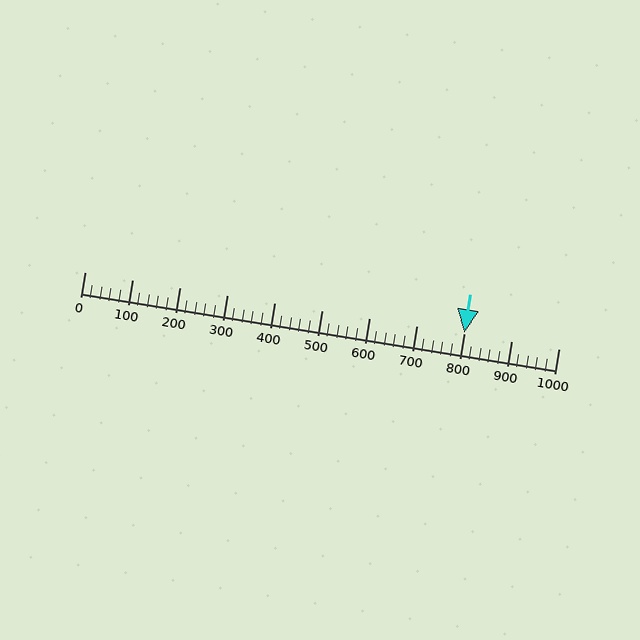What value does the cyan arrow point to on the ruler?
The cyan arrow points to approximately 800.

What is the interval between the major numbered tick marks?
The major tick marks are spaced 100 units apart.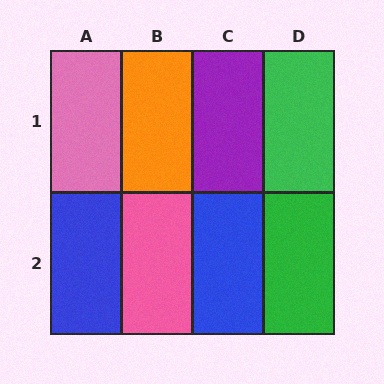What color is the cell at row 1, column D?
Green.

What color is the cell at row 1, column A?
Pink.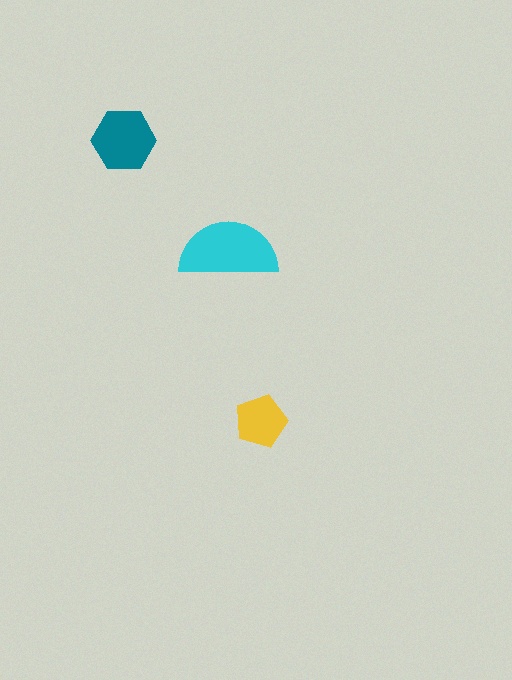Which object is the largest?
The cyan semicircle.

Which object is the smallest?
The yellow pentagon.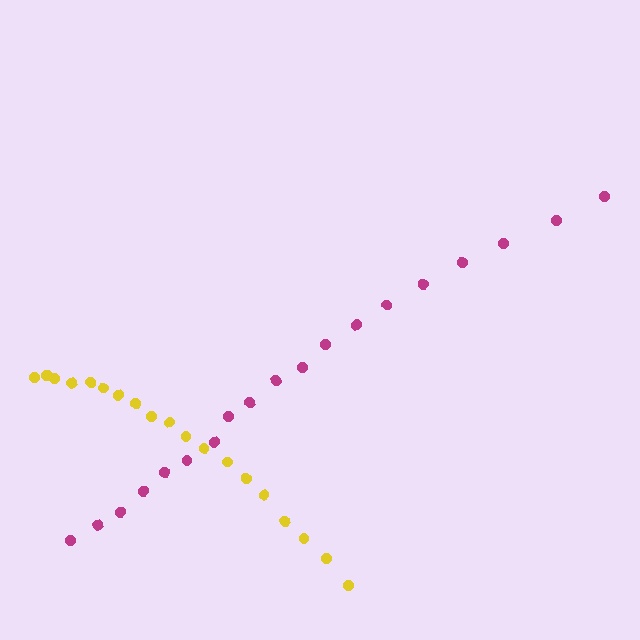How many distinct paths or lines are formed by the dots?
There are 2 distinct paths.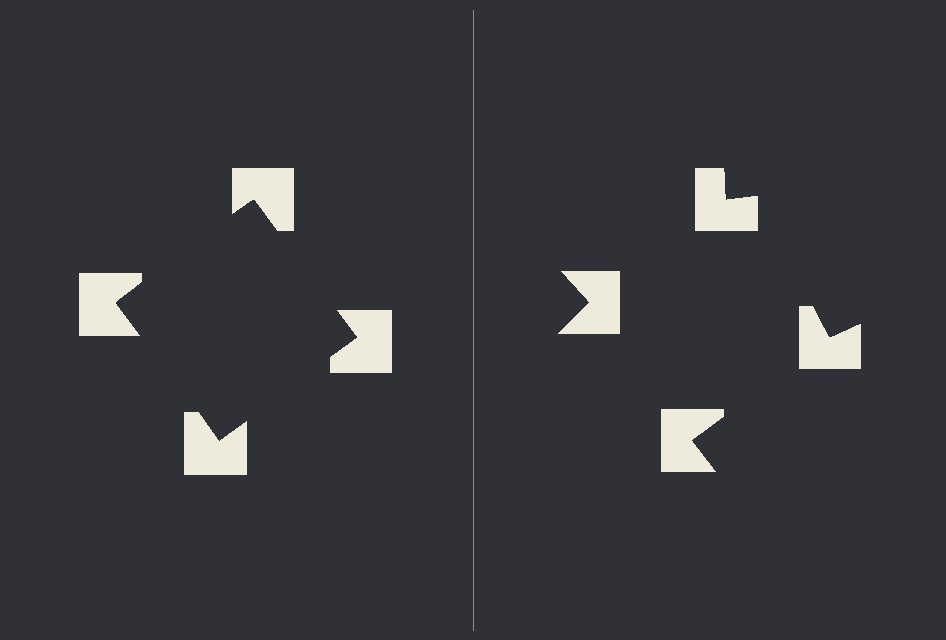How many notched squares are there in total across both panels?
8 — 4 on each side.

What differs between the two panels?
The notched squares are positioned identically on both sides; only the wedge orientations differ. On the left they align to a square; on the right they are misaligned.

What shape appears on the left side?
An illusory square.